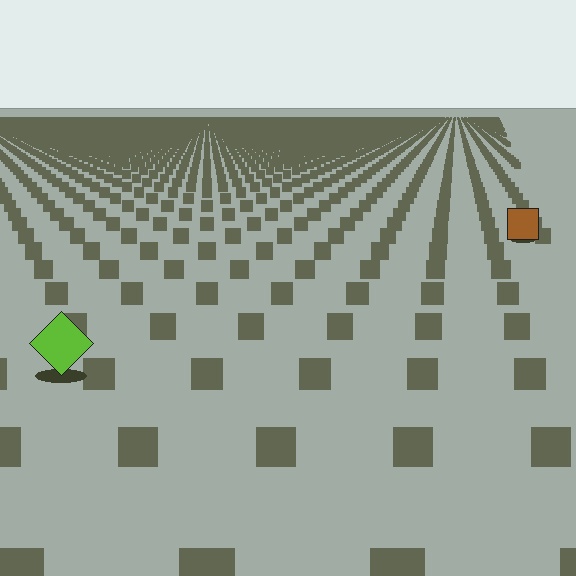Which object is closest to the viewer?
The lime diamond is closest. The texture marks near it are larger and more spread out.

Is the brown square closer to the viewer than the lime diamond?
No. The lime diamond is closer — you can tell from the texture gradient: the ground texture is coarser near it.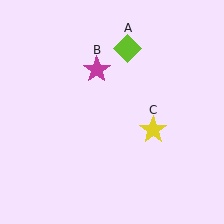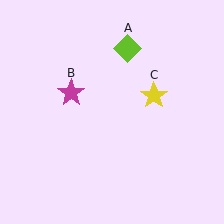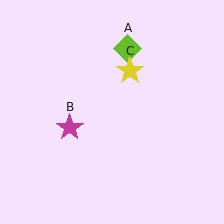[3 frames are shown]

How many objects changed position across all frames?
2 objects changed position: magenta star (object B), yellow star (object C).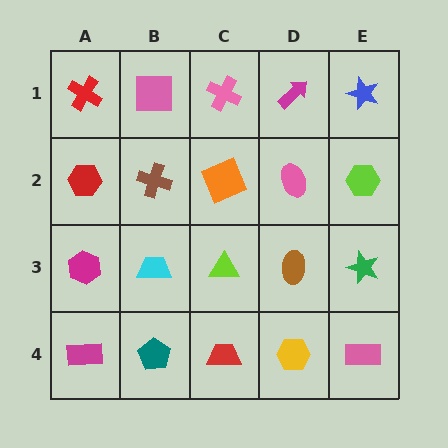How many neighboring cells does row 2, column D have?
4.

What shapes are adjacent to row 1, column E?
A lime hexagon (row 2, column E), a magenta arrow (row 1, column D).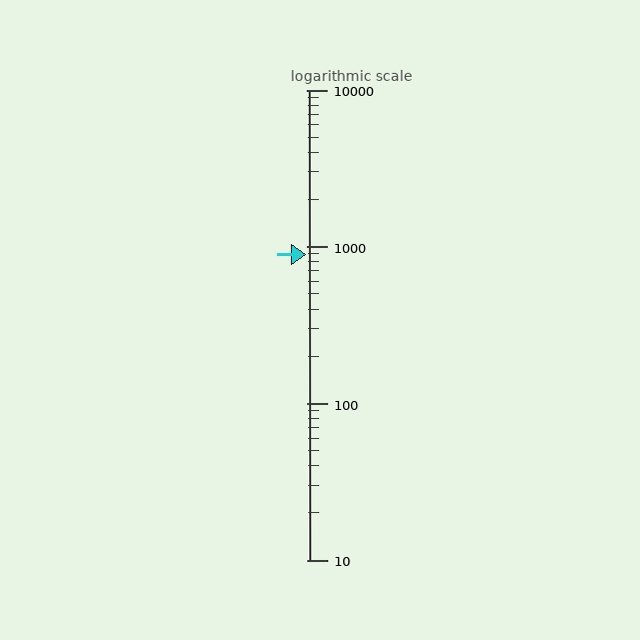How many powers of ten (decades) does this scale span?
The scale spans 3 decades, from 10 to 10000.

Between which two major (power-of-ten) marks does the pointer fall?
The pointer is between 100 and 1000.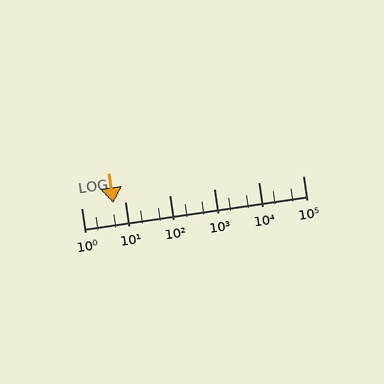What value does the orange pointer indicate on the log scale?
The pointer indicates approximately 5.3.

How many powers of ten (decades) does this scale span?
The scale spans 5 decades, from 1 to 100000.